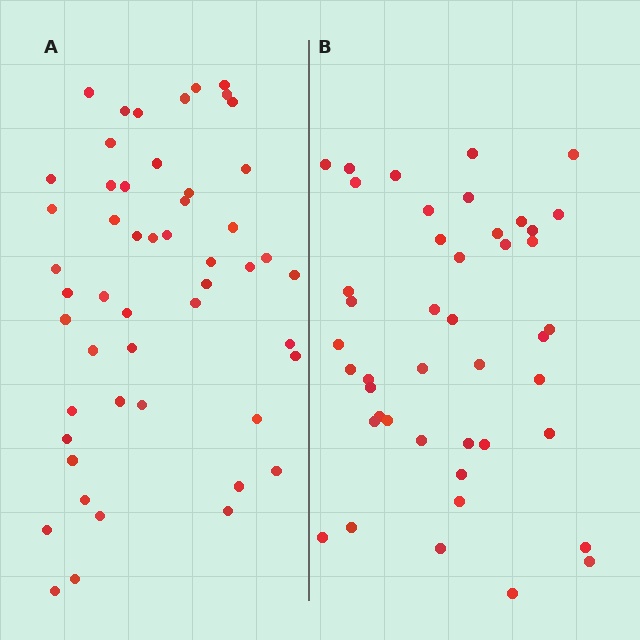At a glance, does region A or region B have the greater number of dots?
Region A (the left region) has more dots.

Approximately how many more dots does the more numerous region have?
Region A has roughly 8 or so more dots than region B.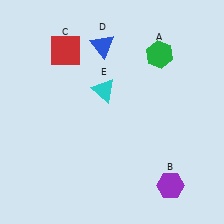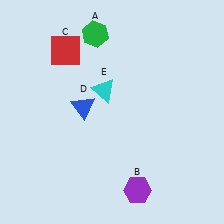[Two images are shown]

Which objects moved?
The objects that moved are: the green hexagon (A), the purple hexagon (B), the blue triangle (D).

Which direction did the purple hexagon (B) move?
The purple hexagon (B) moved left.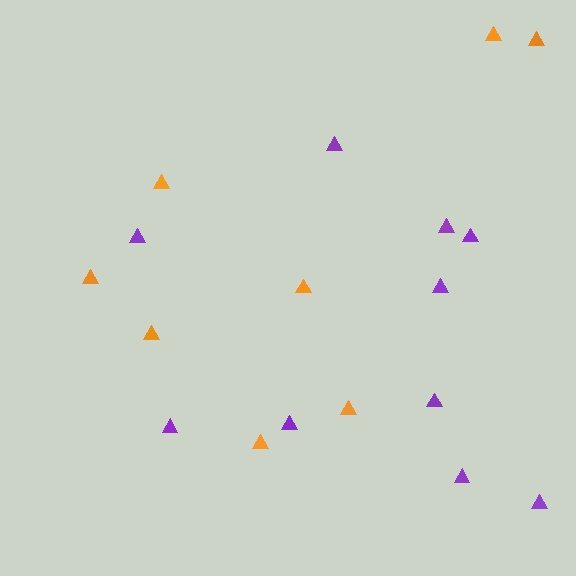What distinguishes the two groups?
There are 2 groups: one group of purple triangles (10) and one group of orange triangles (8).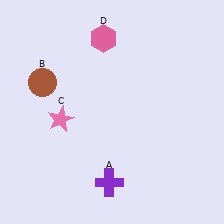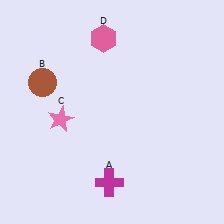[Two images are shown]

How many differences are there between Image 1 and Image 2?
There is 1 difference between the two images.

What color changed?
The cross (A) changed from purple in Image 1 to magenta in Image 2.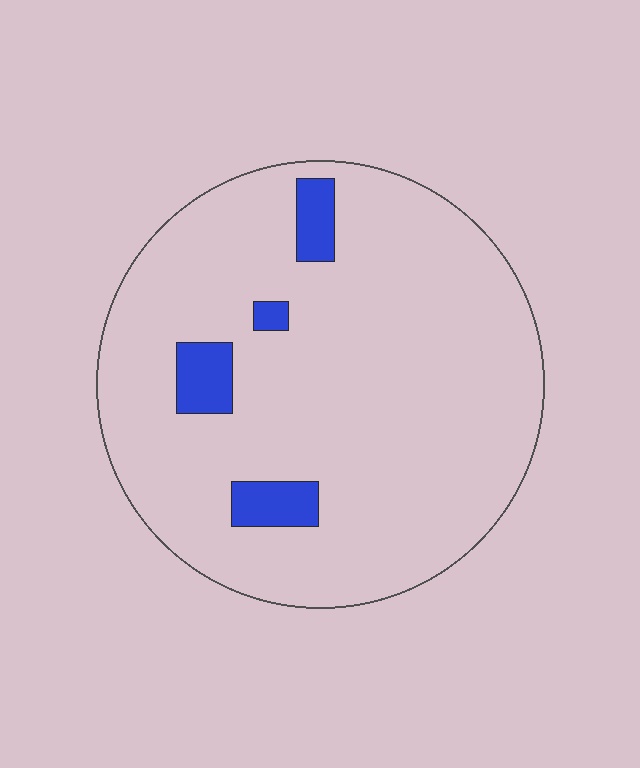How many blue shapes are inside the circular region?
4.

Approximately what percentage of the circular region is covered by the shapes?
Approximately 10%.